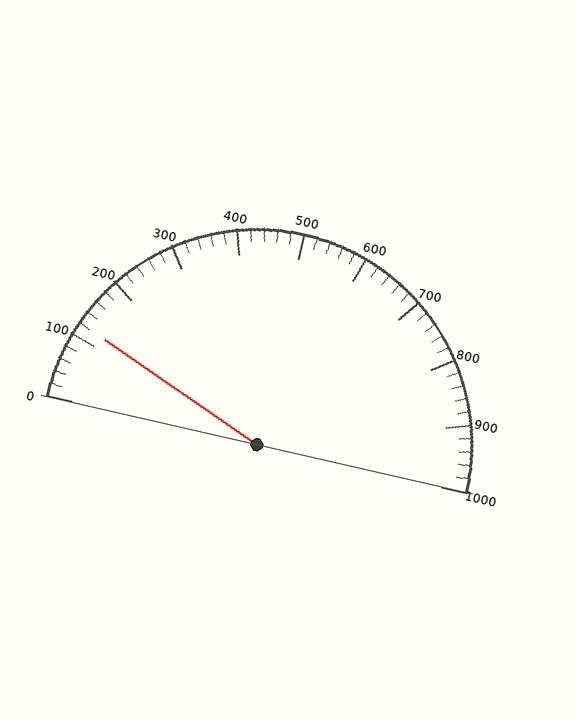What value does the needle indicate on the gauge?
The needle indicates approximately 120.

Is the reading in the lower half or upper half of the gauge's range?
The reading is in the lower half of the range (0 to 1000).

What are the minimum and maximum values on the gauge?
The gauge ranges from 0 to 1000.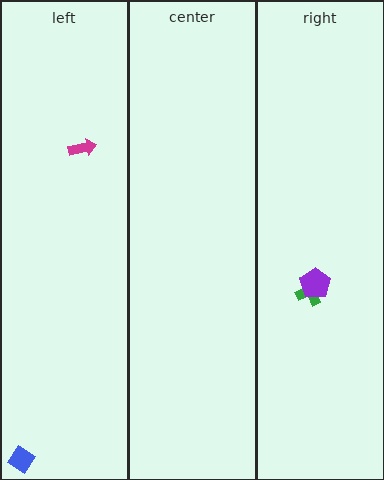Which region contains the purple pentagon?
The right region.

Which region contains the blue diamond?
The left region.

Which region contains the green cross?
The right region.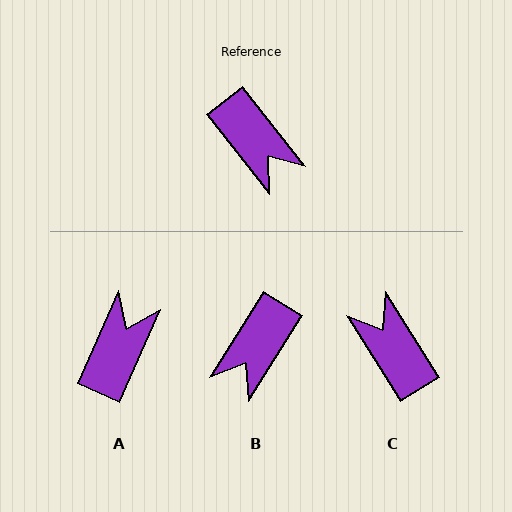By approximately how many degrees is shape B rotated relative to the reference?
Approximately 70 degrees clockwise.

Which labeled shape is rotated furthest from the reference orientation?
C, about 174 degrees away.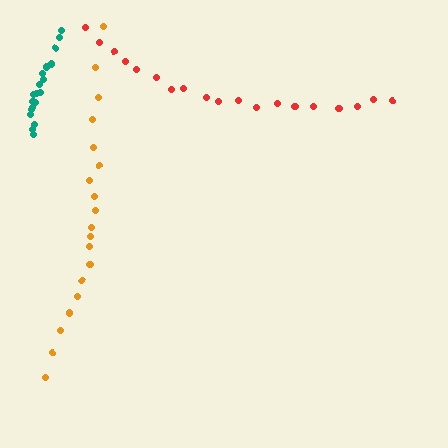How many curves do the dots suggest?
There are 3 distinct paths.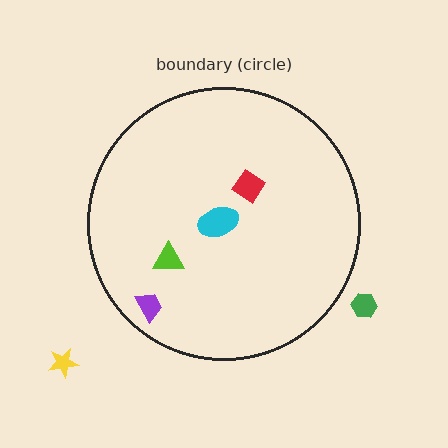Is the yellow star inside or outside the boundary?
Outside.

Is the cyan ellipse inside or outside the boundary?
Inside.